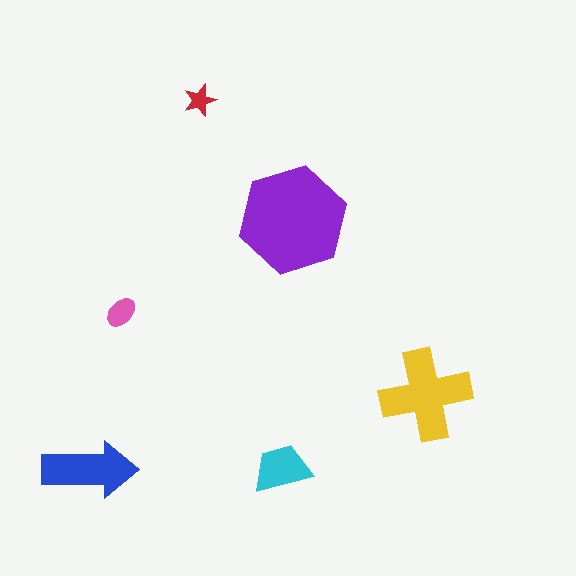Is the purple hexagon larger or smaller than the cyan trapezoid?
Larger.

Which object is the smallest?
The red star.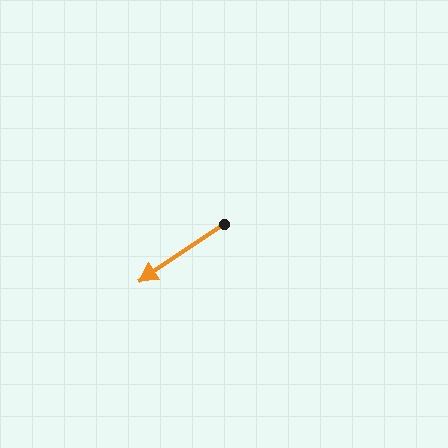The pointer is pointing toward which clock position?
Roughly 8 o'clock.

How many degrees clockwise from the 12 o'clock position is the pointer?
Approximately 236 degrees.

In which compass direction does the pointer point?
Southwest.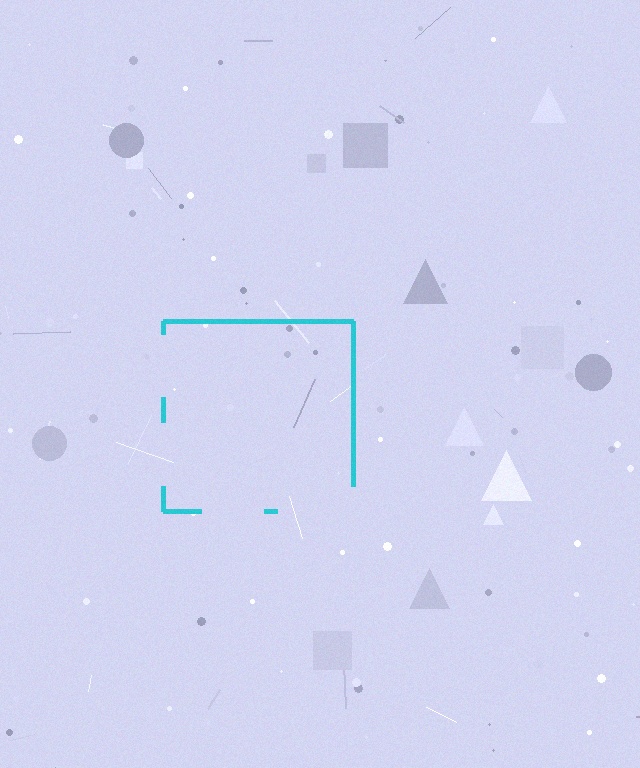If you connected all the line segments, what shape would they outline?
They would outline a square.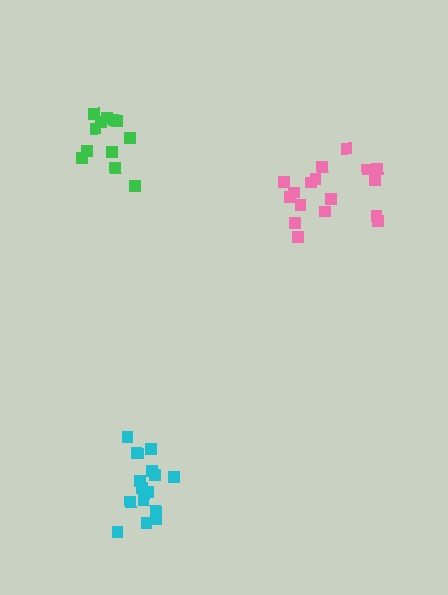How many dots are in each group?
Group 1: 17 dots, Group 2: 17 dots, Group 3: 12 dots (46 total).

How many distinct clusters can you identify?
There are 3 distinct clusters.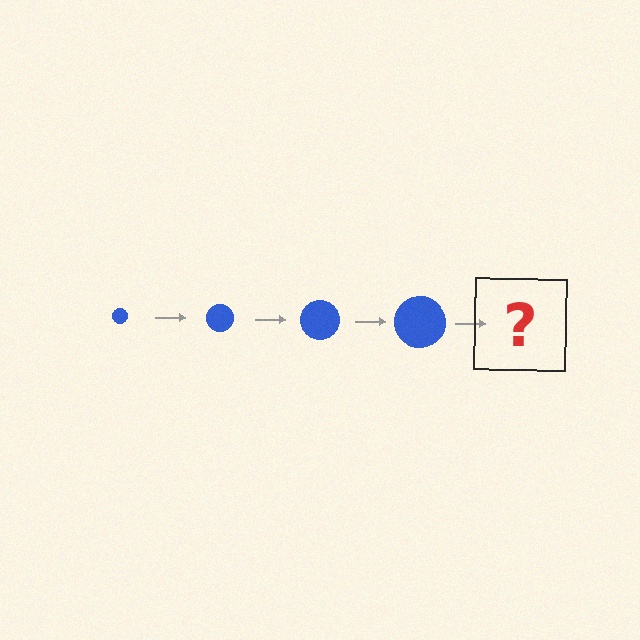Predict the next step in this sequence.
The next step is a blue circle, larger than the previous one.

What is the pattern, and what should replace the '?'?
The pattern is that the circle gets progressively larger each step. The '?' should be a blue circle, larger than the previous one.